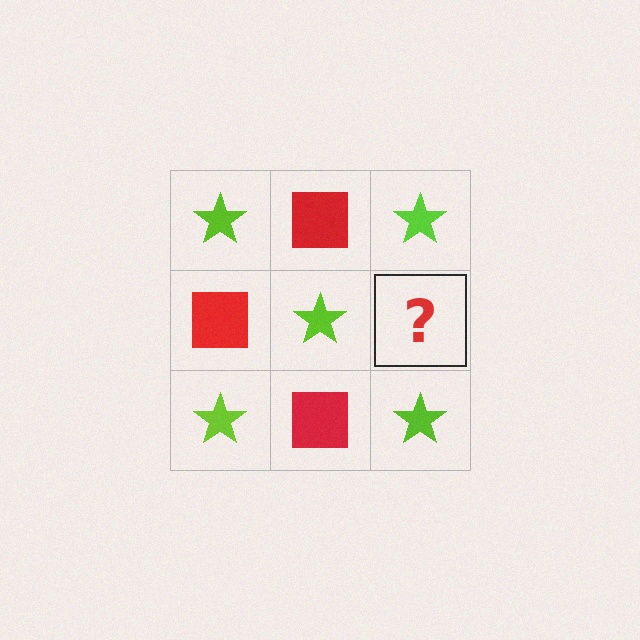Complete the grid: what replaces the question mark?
The question mark should be replaced with a red square.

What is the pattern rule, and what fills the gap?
The rule is that it alternates lime star and red square in a checkerboard pattern. The gap should be filled with a red square.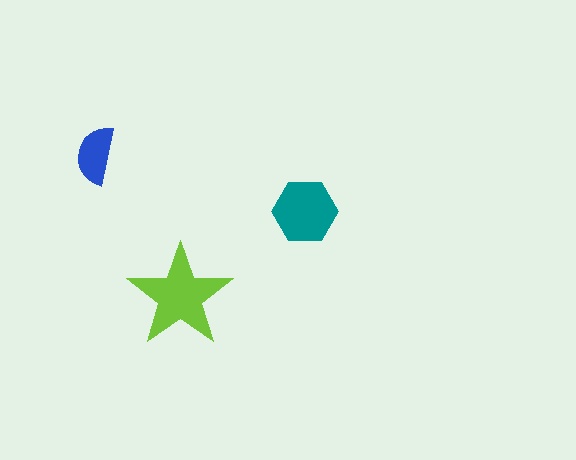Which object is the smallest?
The blue semicircle.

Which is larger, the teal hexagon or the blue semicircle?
The teal hexagon.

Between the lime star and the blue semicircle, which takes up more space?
The lime star.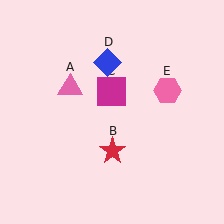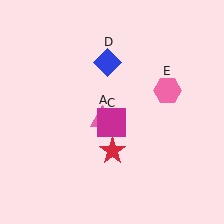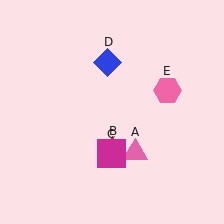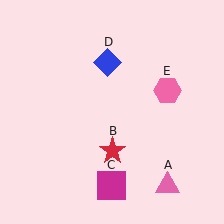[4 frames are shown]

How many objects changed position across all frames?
2 objects changed position: pink triangle (object A), magenta square (object C).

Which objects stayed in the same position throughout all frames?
Red star (object B) and blue diamond (object D) and pink hexagon (object E) remained stationary.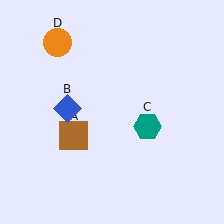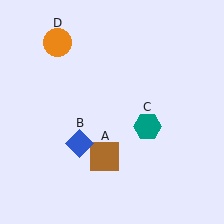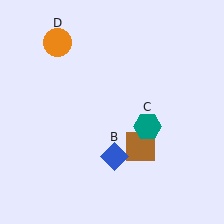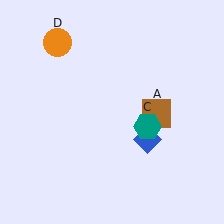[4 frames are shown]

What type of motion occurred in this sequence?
The brown square (object A), blue diamond (object B) rotated counterclockwise around the center of the scene.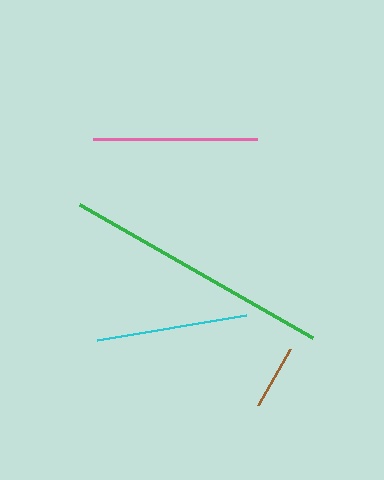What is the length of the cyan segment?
The cyan segment is approximately 150 pixels long.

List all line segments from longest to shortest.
From longest to shortest: green, pink, cyan, brown.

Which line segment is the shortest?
The brown line is the shortest at approximately 64 pixels.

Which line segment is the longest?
The green line is the longest at approximately 268 pixels.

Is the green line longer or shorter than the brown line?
The green line is longer than the brown line.